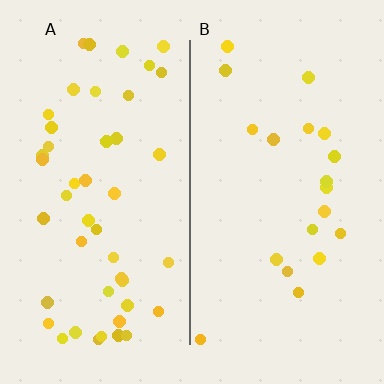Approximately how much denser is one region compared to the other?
Approximately 2.4× — region A over region B.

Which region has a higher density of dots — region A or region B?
A (the left).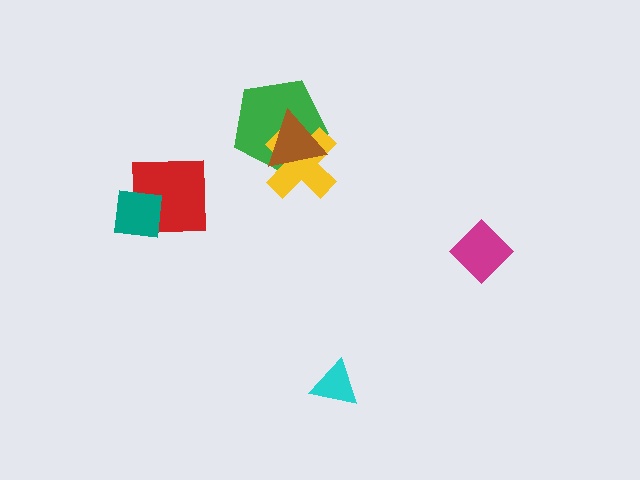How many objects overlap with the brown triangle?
2 objects overlap with the brown triangle.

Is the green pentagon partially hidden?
Yes, it is partially covered by another shape.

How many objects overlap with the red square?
1 object overlaps with the red square.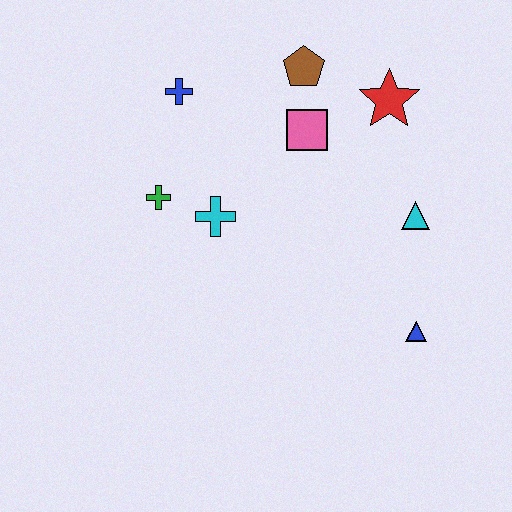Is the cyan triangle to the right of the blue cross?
Yes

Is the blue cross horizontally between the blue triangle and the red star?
No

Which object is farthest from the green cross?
The blue triangle is farthest from the green cross.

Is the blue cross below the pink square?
No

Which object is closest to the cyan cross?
The green cross is closest to the cyan cross.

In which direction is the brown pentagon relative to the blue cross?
The brown pentagon is to the right of the blue cross.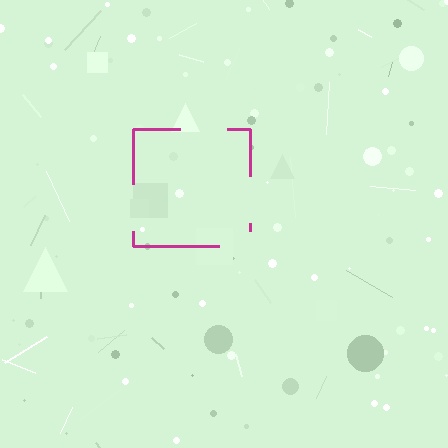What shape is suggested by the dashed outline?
The dashed outline suggests a square.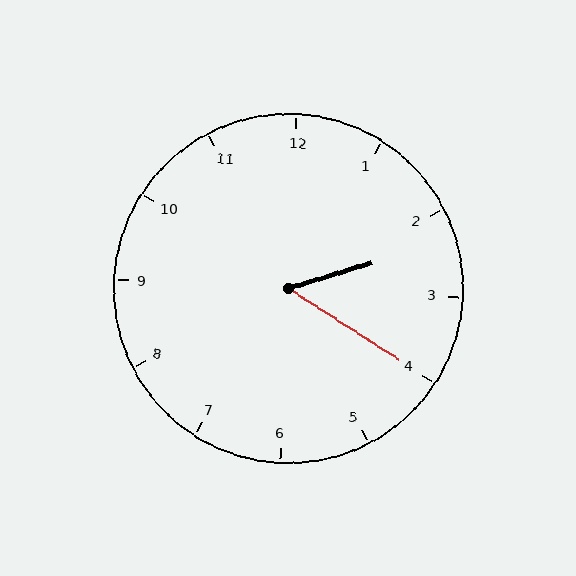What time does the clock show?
2:20.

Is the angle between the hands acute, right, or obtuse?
It is acute.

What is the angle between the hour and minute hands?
Approximately 50 degrees.